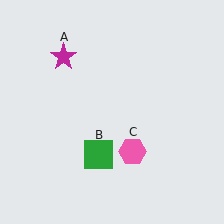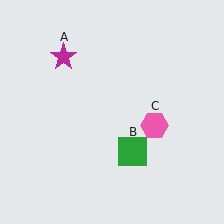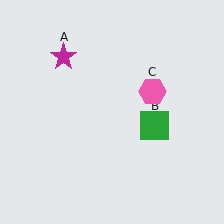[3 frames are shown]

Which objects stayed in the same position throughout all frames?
Magenta star (object A) remained stationary.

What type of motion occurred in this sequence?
The green square (object B), pink hexagon (object C) rotated counterclockwise around the center of the scene.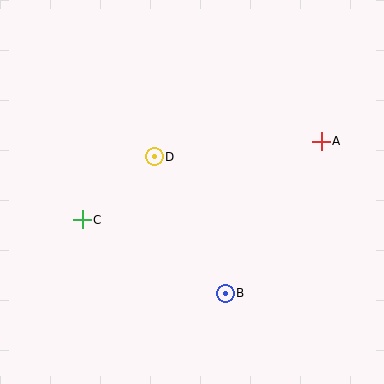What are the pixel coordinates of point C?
Point C is at (82, 220).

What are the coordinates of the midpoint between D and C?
The midpoint between D and C is at (118, 188).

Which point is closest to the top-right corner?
Point A is closest to the top-right corner.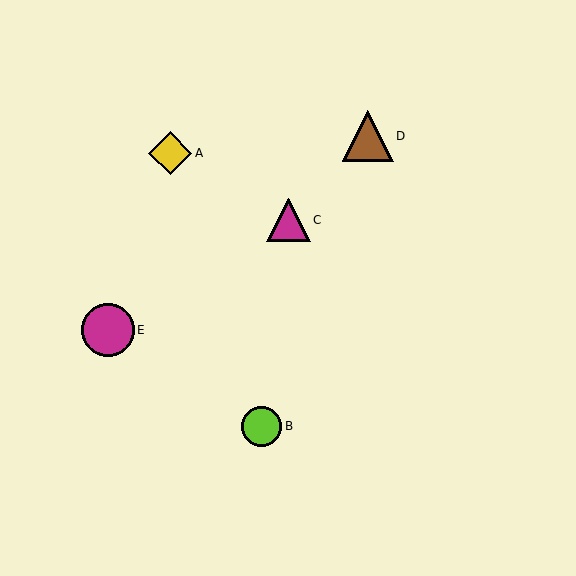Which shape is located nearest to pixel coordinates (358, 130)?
The brown triangle (labeled D) at (368, 136) is nearest to that location.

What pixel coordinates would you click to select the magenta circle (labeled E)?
Click at (108, 330) to select the magenta circle E.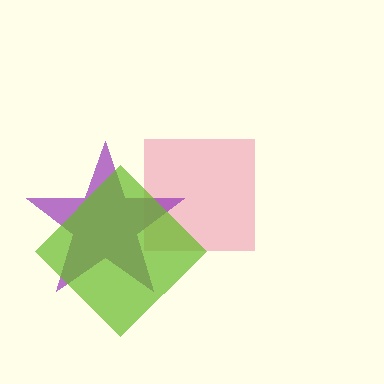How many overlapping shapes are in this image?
There are 3 overlapping shapes in the image.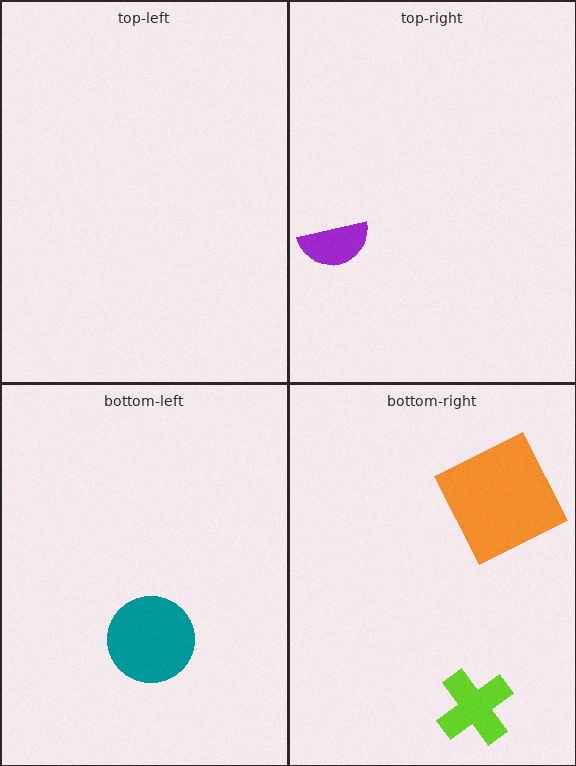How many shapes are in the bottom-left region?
1.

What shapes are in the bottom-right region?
The lime cross, the orange square.